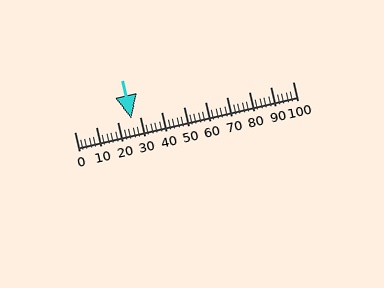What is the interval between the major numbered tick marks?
The major tick marks are spaced 10 units apart.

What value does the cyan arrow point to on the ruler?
The cyan arrow points to approximately 26.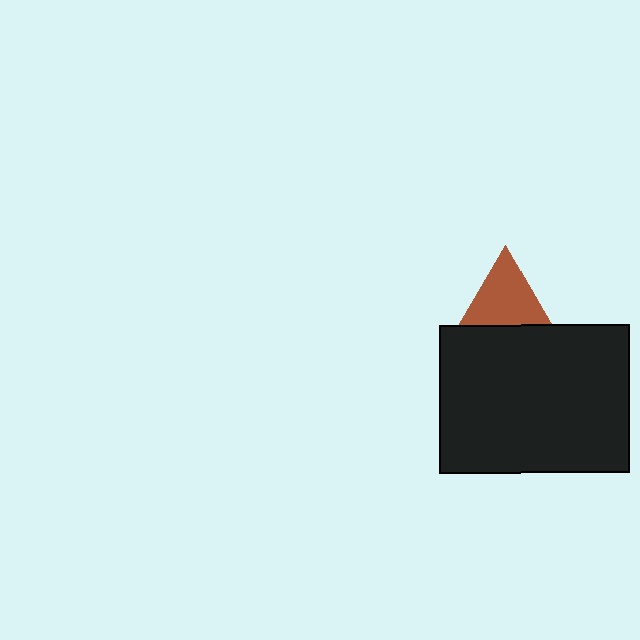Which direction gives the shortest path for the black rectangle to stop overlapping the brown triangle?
Moving down gives the shortest separation.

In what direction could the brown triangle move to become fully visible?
The brown triangle could move up. That would shift it out from behind the black rectangle entirely.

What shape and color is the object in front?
The object in front is a black rectangle.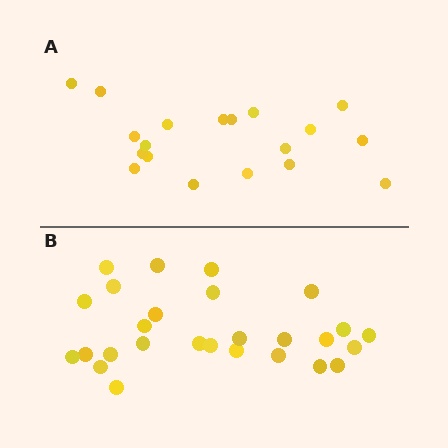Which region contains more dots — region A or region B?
Region B (the bottom region) has more dots.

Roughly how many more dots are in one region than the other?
Region B has roughly 8 or so more dots than region A.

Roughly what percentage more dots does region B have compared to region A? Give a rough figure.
About 40% more.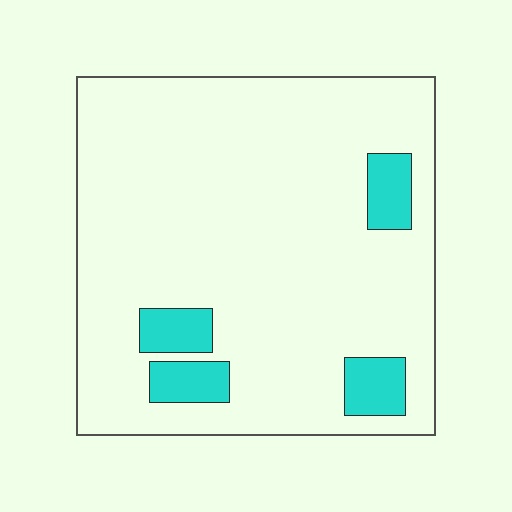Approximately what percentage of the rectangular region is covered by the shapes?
Approximately 10%.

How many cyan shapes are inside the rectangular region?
4.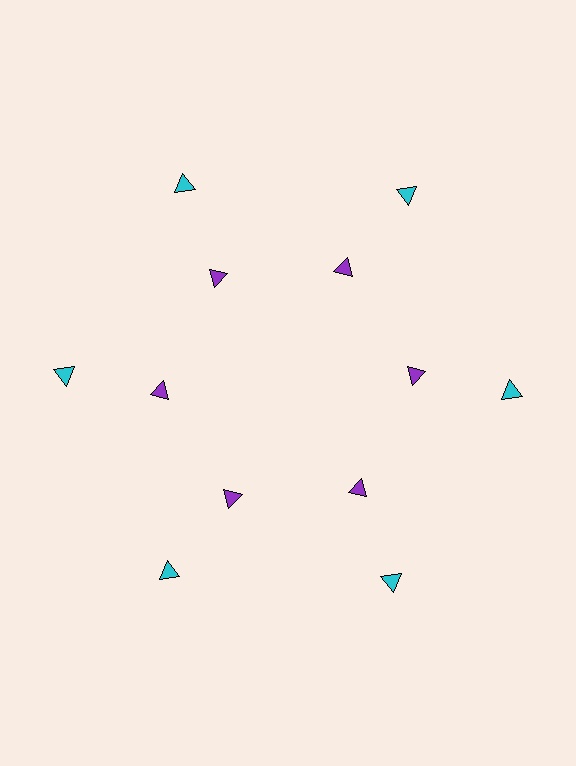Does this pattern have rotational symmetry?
Yes, this pattern has 6-fold rotational symmetry. It looks the same after rotating 60 degrees around the center.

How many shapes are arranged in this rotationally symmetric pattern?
There are 12 shapes, arranged in 6 groups of 2.